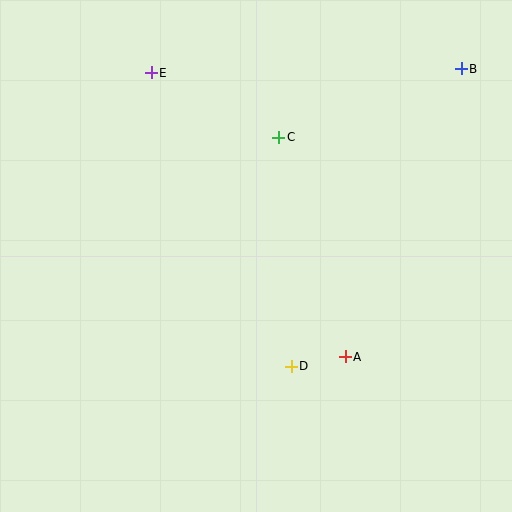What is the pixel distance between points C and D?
The distance between C and D is 230 pixels.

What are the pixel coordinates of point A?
Point A is at (345, 357).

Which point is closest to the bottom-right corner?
Point A is closest to the bottom-right corner.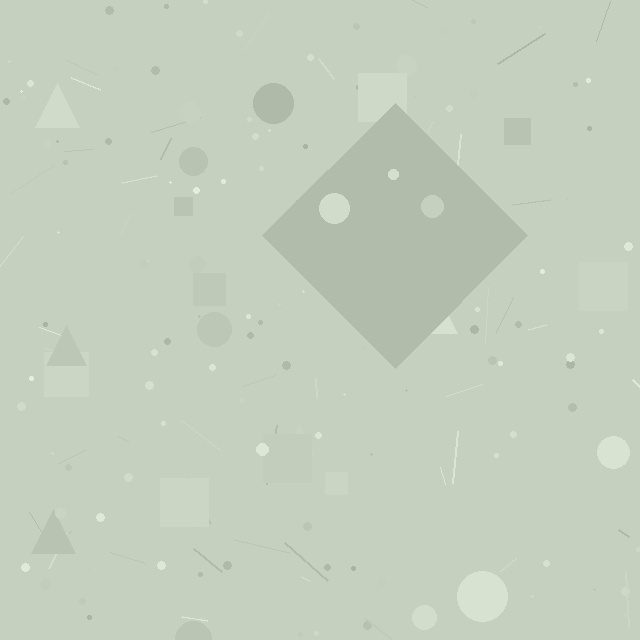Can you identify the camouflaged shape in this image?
The camouflaged shape is a diamond.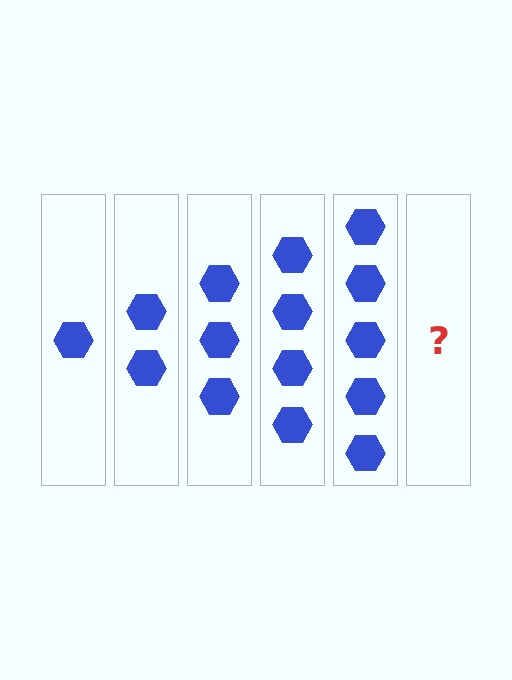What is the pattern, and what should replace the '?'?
The pattern is that each step adds one more hexagon. The '?' should be 6 hexagons.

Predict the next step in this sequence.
The next step is 6 hexagons.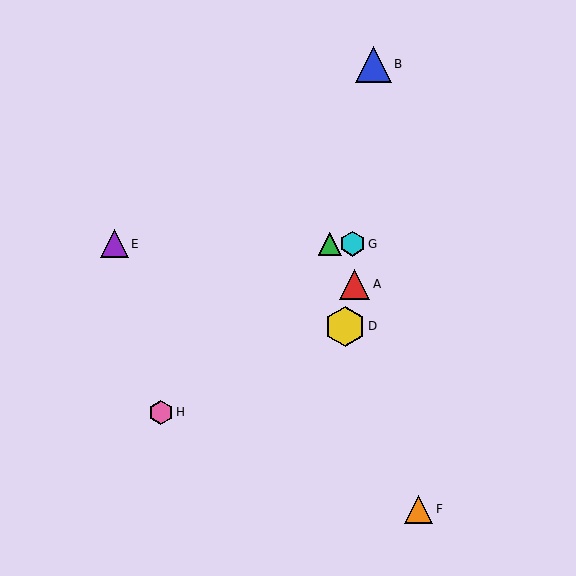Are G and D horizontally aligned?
No, G is at y≈244 and D is at y≈327.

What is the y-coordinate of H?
Object H is at y≈412.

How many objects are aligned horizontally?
3 objects (C, E, G) are aligned horizontally.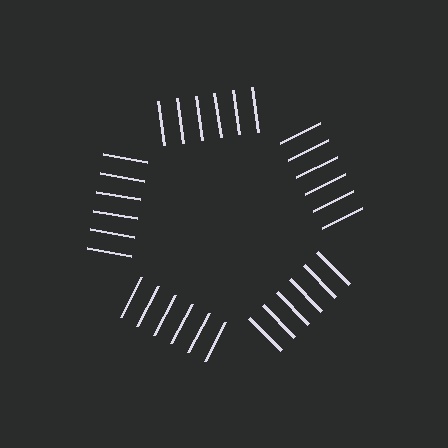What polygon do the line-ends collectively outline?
An illusory pentagon — the line segments terminate on its edges but no continuous stroke is drawn.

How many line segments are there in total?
30 — 6 along each of the 5 edges.